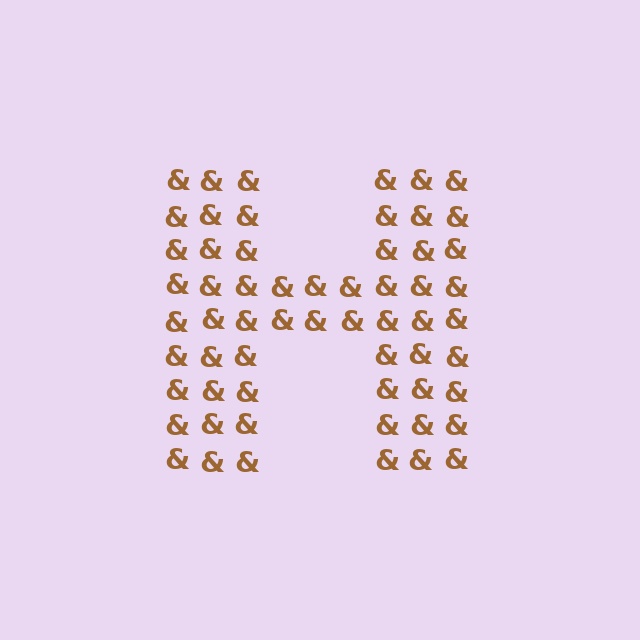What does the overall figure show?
The overall figure shows the letter H.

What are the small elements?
The small elements are ampersands.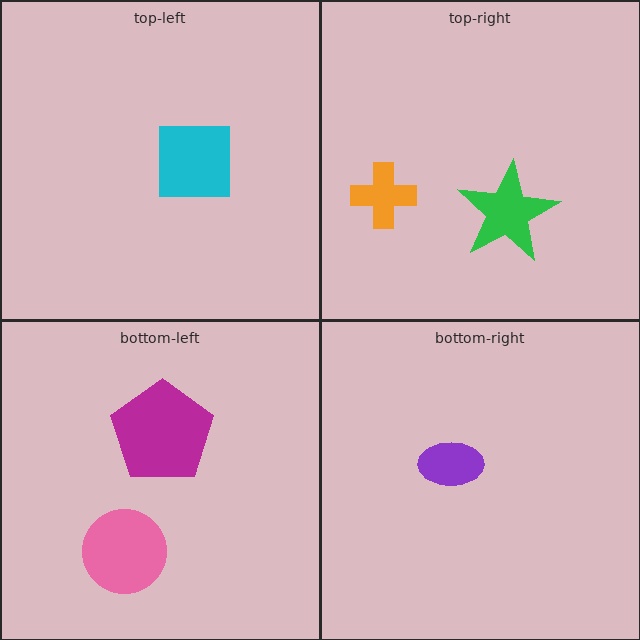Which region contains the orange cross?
The top-right region.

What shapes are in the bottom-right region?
The purple ellipse.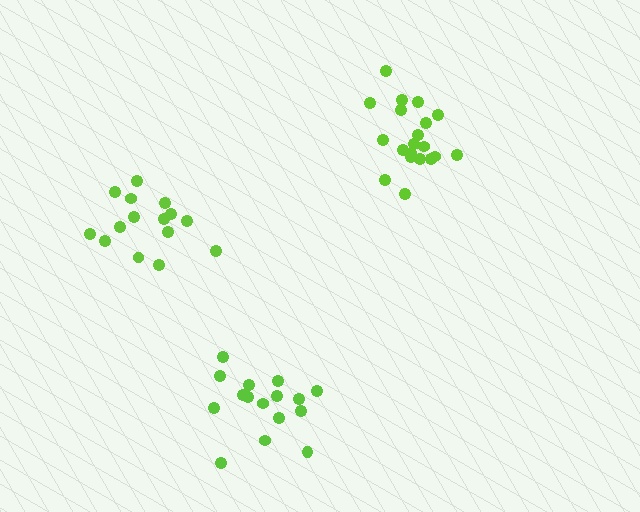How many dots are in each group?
Group 1: 20 dots, Group 2: 16 dots, Group 3: 15 dots (51 total).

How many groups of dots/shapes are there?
There are 3 groups.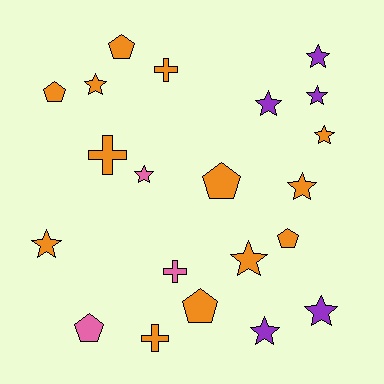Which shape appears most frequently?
Star, with 11 objects.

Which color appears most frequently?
Orange, with 13 objects.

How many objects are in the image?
There are 21 objects.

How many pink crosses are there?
There is 1 pink cross.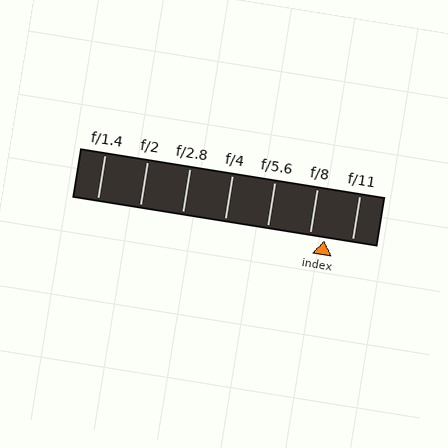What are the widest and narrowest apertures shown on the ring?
The widest aperture shown is f/1.4 and the narrowest is f/11.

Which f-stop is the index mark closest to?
The index mark is closest to f/8.